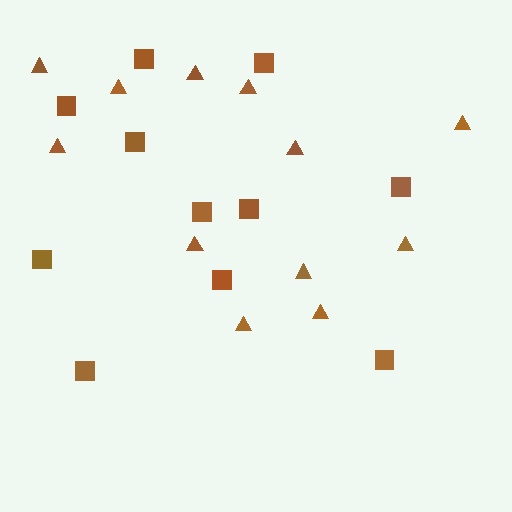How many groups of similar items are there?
There are 2 groups: one group of squares (11) and one group of triangles (12).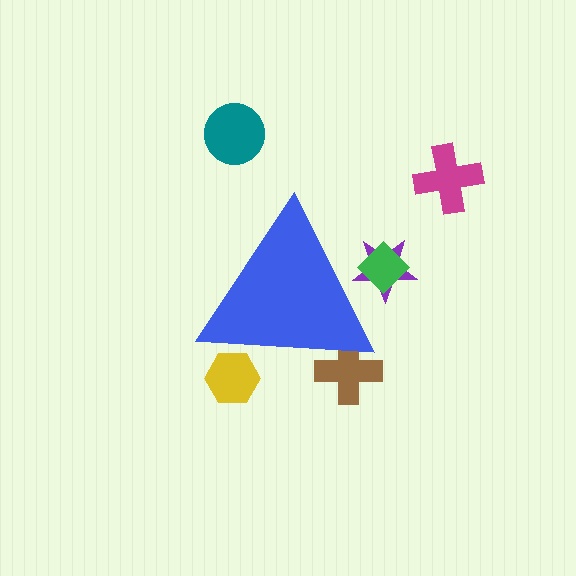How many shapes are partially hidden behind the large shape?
4 shapes are partially hidden.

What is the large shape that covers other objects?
A blue triangle.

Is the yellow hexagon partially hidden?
Yes, the yellow hexagon is partially hidden behind the blue triangle.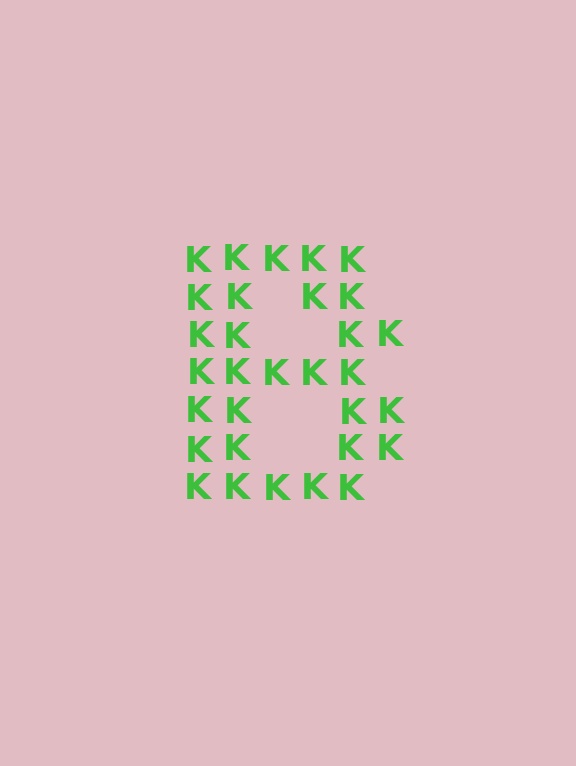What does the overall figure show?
The overall figure shows the letter B.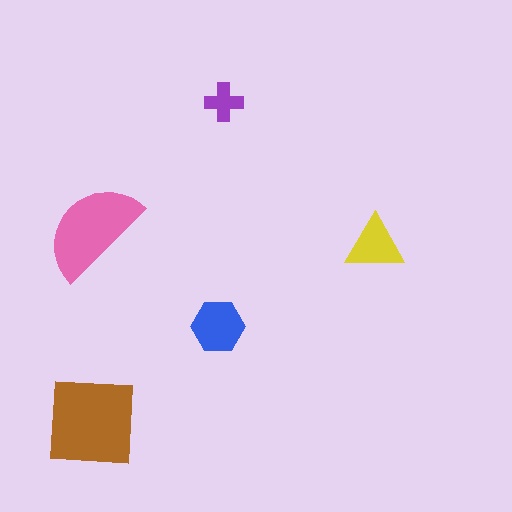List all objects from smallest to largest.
The purple cross, the yellow triangle, the blue hexagon, the pink semicircle, the brown square.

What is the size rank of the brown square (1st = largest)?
1st.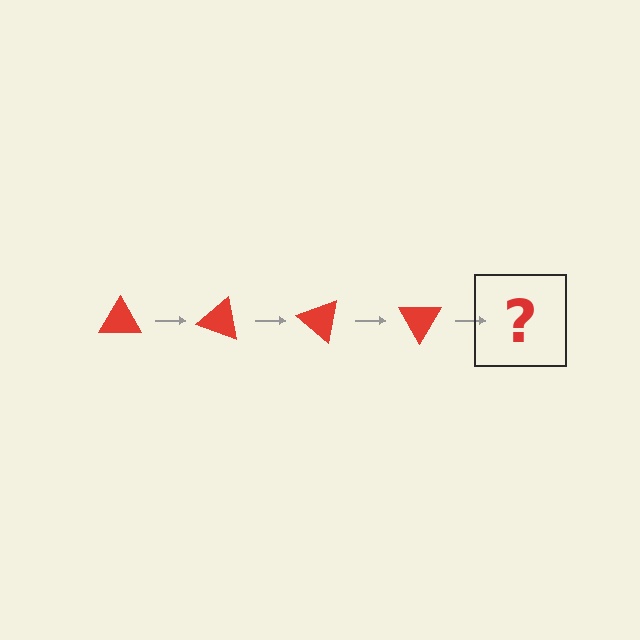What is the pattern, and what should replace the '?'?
The pattern is that the triangle rotates 20 degrees each step. The '?' should be a red triangle rotated 80 degrees.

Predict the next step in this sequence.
The next step is a red triangle rotated 80 degrees.